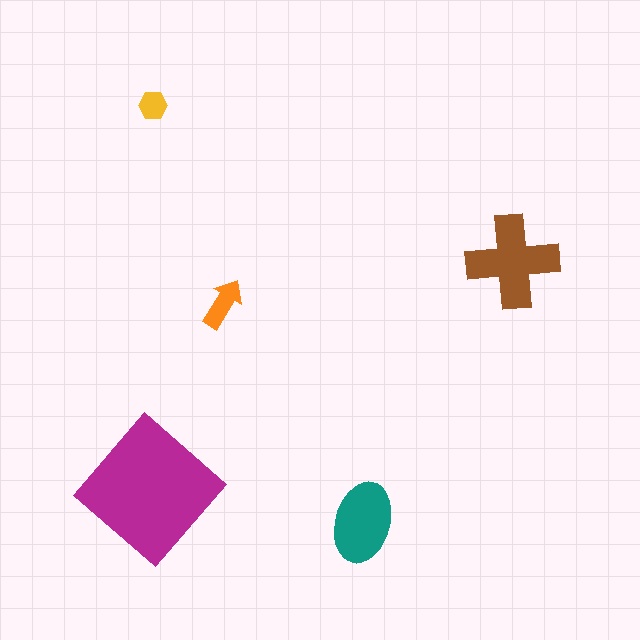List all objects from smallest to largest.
The yellow hexagon, the orange arrow, the teal ellipse, the brown cross, the magenta diamond.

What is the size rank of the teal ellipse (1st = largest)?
3rd.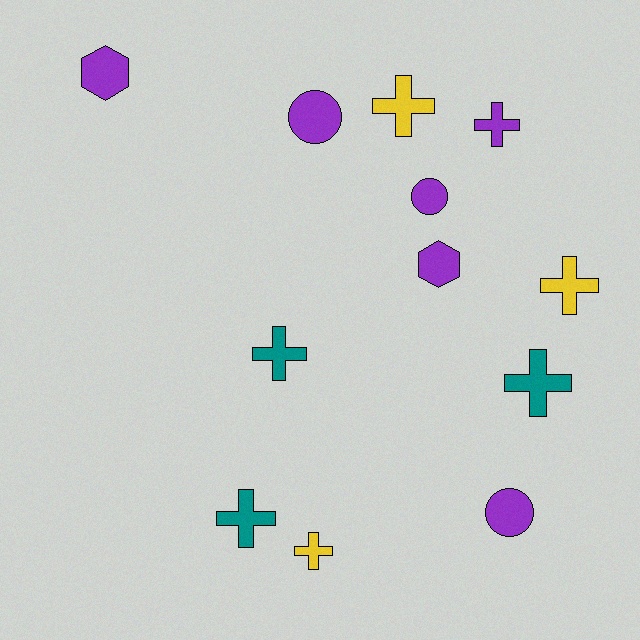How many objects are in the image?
There are 12 objects.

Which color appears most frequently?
Purple, with 6 objects.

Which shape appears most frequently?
Cross, with 7 objects.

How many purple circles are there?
There are 3 purple circles.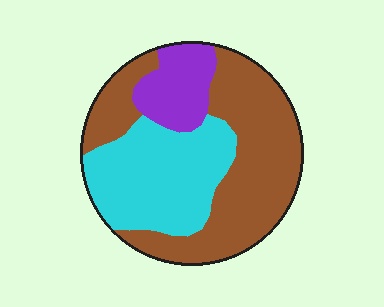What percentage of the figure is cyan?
Cyan takes up between a third and a half of the figure.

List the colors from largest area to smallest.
From largest to smallest: brown, cyan, purple.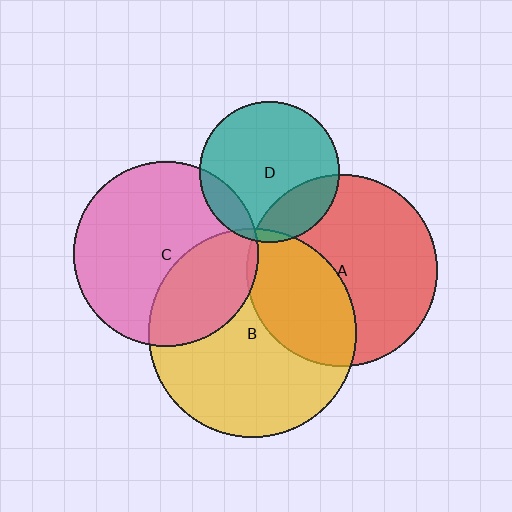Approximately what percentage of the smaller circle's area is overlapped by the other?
Approximately 5%.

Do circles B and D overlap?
Yes.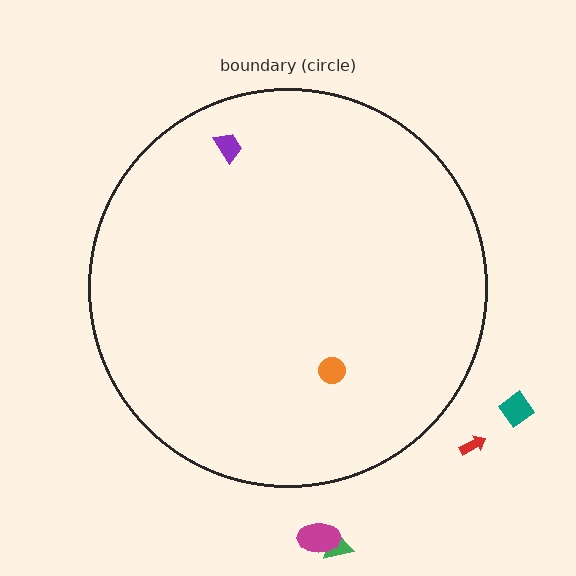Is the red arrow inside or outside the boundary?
Outside.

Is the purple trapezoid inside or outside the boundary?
Inside.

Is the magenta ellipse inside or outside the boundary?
Outside.